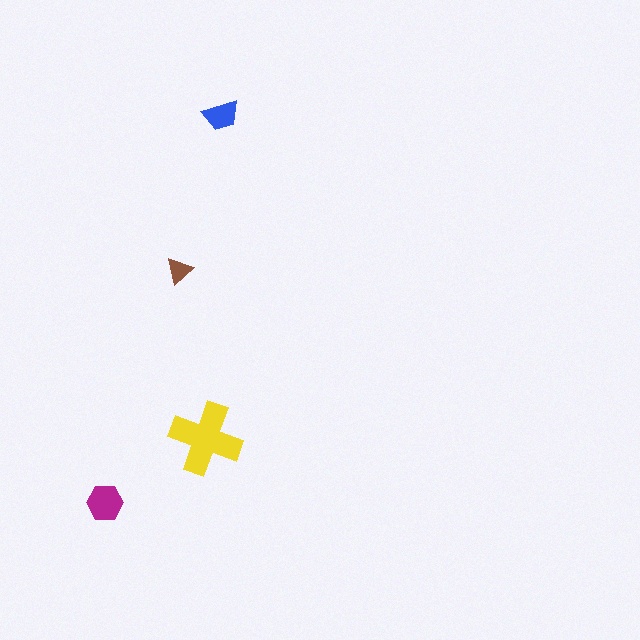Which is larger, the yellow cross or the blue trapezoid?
The yellow cross.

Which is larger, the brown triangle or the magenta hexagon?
The magenta hexagon.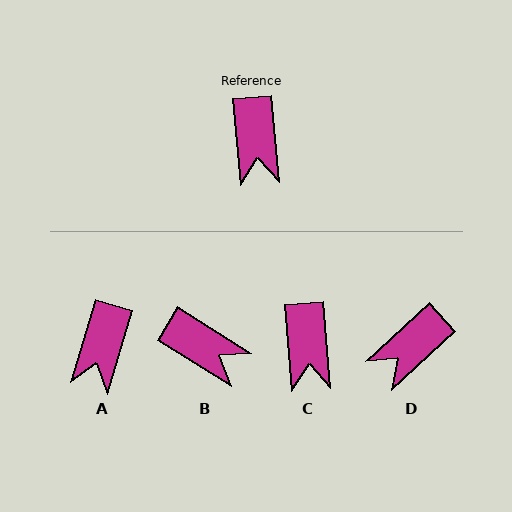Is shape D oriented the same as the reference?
No, it is off by about 52 degrees.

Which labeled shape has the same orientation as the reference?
C.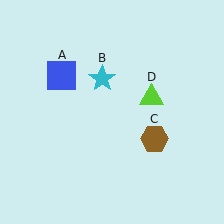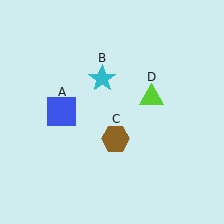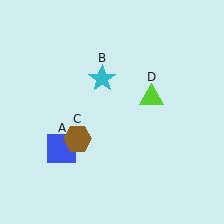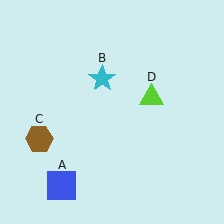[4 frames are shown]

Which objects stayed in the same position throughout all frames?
Cyan star (object B) and lime triangle (object D) remained stationary.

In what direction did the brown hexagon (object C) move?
The brown hexagon (object C) moved left.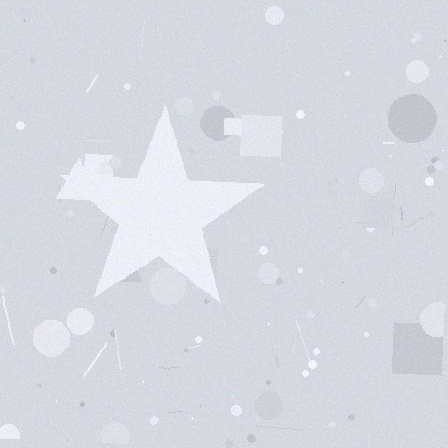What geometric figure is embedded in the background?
A star is embedded in the background.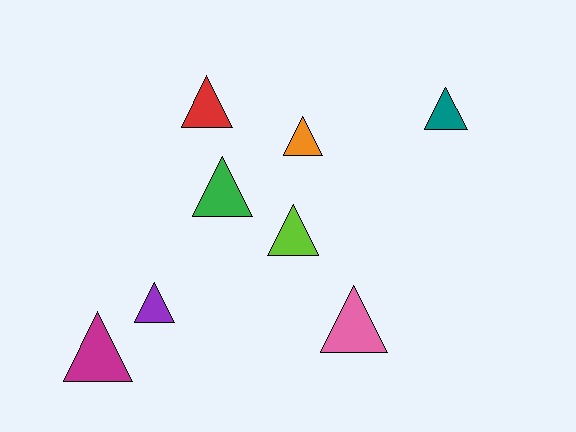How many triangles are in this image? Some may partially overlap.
There are 8 triangles.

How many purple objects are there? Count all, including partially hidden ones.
There is 1 purple object.